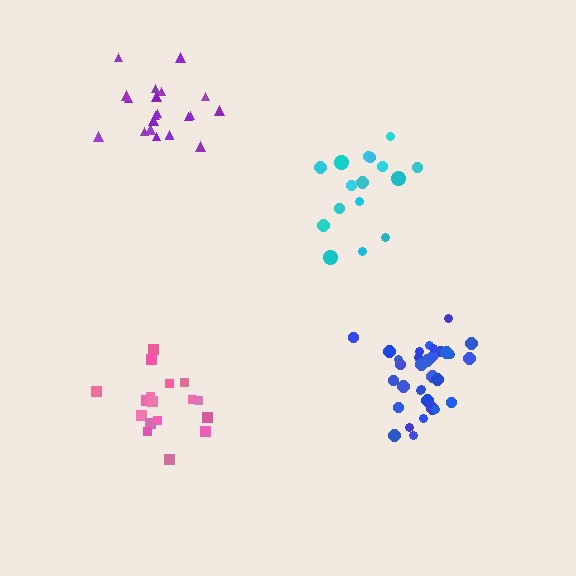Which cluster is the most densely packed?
Purple.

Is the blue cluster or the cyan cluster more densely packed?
Blue.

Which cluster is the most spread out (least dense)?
Cyan.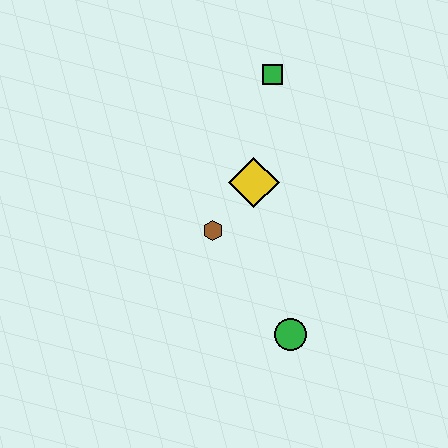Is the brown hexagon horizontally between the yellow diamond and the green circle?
No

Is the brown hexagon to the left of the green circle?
Yes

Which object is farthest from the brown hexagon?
The green square is farthest from the brown hexagon.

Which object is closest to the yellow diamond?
The brown hexagon is closest to the yellow diamond.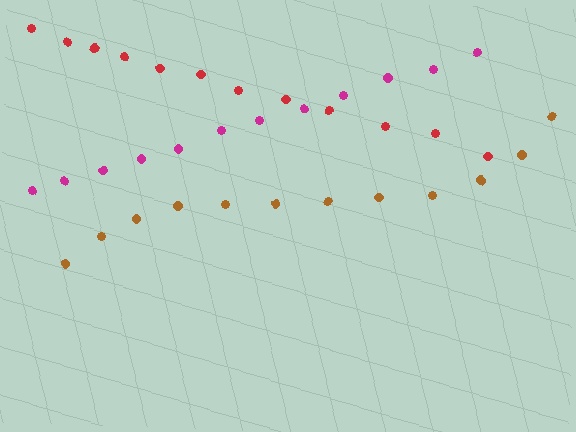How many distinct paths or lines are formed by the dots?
There are 3 distinct paths.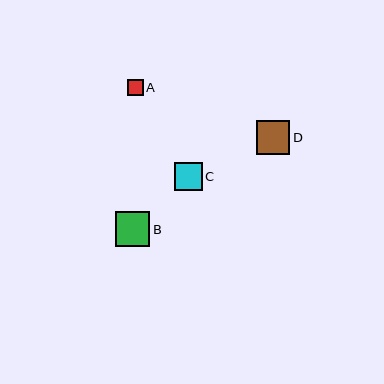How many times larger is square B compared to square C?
Square B is approximately 1.3 times the size of square C.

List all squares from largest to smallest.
From largest to smallest: B, D, C, A.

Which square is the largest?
Square B is the largest with a size of approximately 35 pixels.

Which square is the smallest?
Square A is the smallest with a size of approximately 16 pixels.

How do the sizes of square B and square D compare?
Square B and square D are approximately the same size.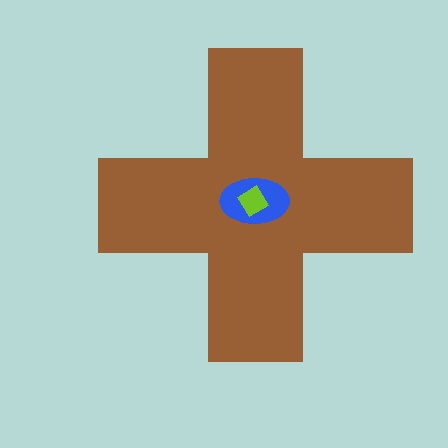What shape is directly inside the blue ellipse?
The lime diamond.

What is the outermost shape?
The brown cross.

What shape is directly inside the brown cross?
The blue ellipse.